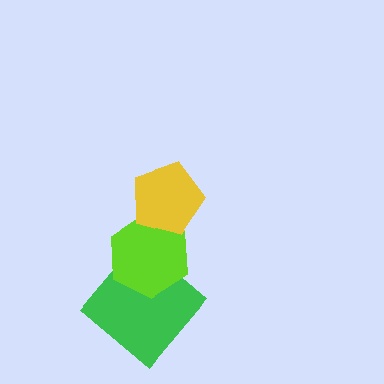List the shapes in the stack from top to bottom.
From top to bottom: the yellow pentagon, the lime hexagon, the green diamond.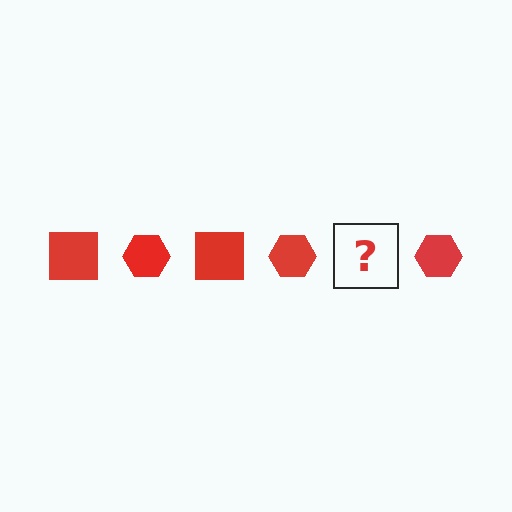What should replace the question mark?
The question mark should be replaced with a red square.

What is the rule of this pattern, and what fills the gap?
The rule is that the pattern cycles through square, hexagon shapes in red. The gap should be filled with a red square.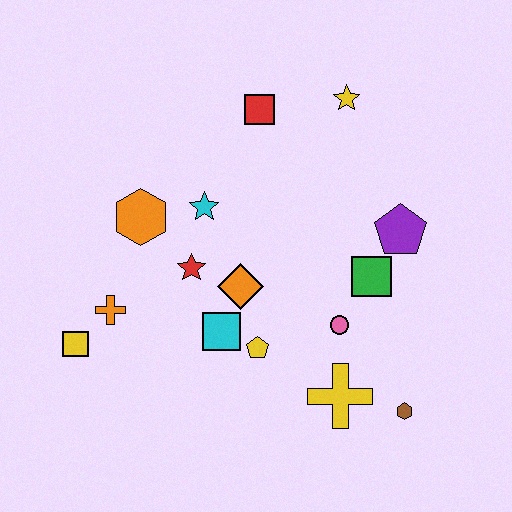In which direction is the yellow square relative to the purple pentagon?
The yellow square is to the left of the purple pentagon.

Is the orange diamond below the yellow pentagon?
No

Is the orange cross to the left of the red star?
Yes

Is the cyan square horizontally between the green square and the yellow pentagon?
No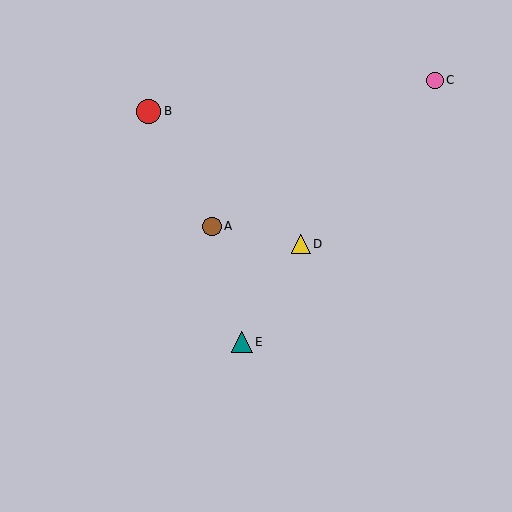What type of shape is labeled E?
Shape E is a teal triangle.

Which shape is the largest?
The red circle (labeled B) is the largest.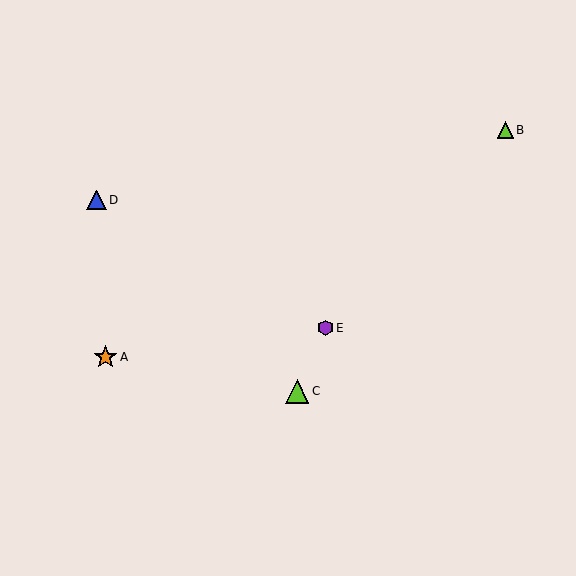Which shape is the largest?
The lime triangle (labeled C) is the largest.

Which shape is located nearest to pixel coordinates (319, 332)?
The purple hexagon (labeled E) at (325, 328) is nearest to that location.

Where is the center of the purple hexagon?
The center of the purple hexagon is at (325, 328).